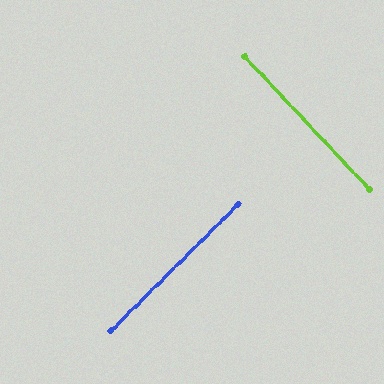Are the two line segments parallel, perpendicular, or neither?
Perpendicular — they meet at approximately 88°.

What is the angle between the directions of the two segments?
Approximately 88 degrees.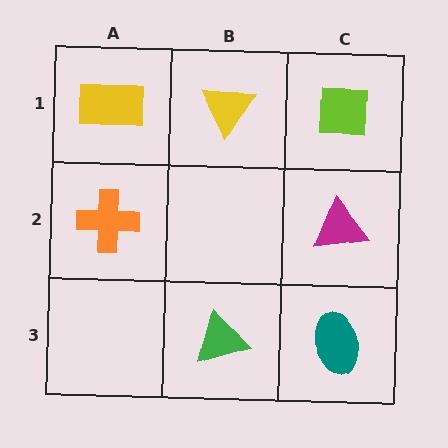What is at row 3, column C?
A teal ellipse.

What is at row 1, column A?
A yellow rectangle.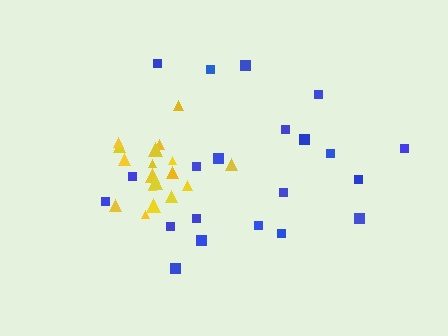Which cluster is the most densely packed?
Yellow.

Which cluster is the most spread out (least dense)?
Blue.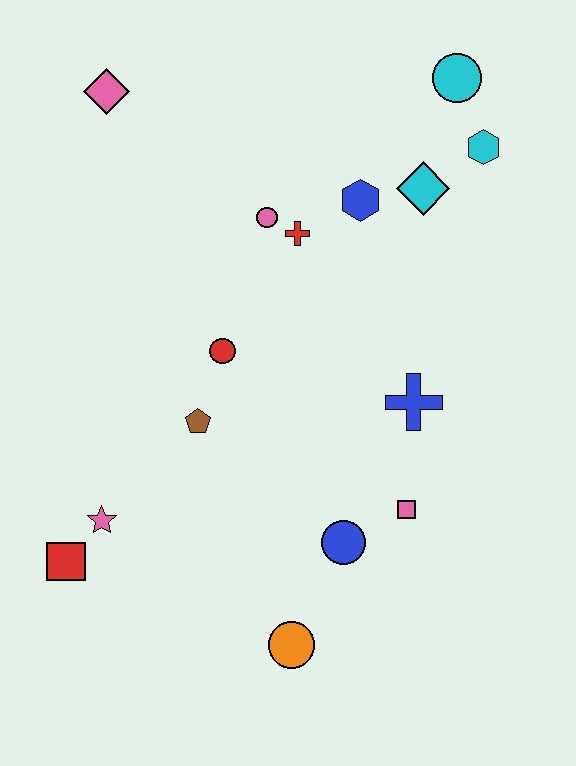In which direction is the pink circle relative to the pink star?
The pink circle is above the pink star.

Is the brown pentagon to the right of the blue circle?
No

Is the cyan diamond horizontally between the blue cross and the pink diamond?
No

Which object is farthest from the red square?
The cyan circle is farthest from the red square.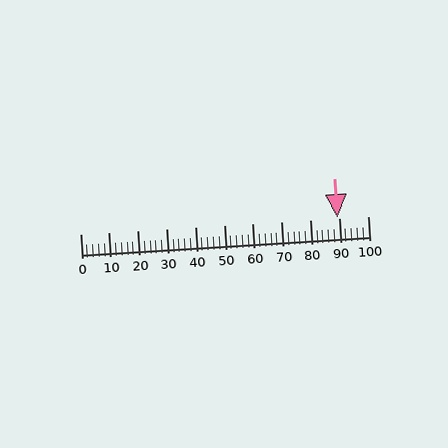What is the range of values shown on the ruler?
The ruler shows values from 0 to 100.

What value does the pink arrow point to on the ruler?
The pink arrow points to approximately 90.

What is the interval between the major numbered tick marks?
The major tick marks are spaced 10 units apart.